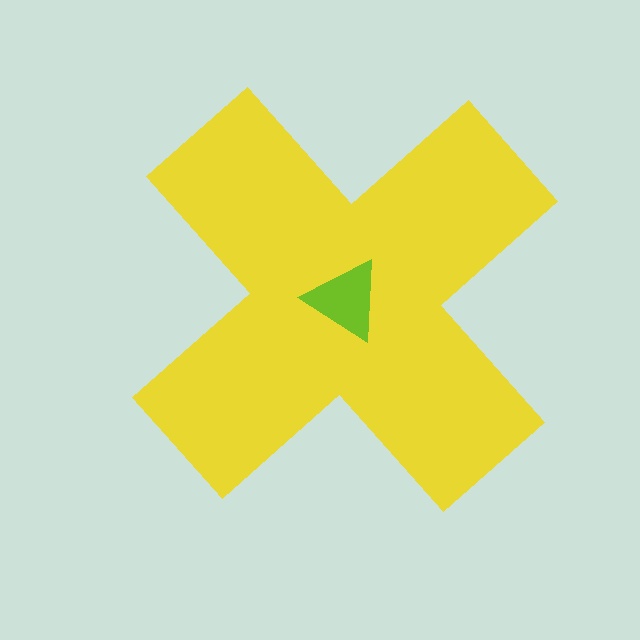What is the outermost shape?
The yellow cross.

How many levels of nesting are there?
2.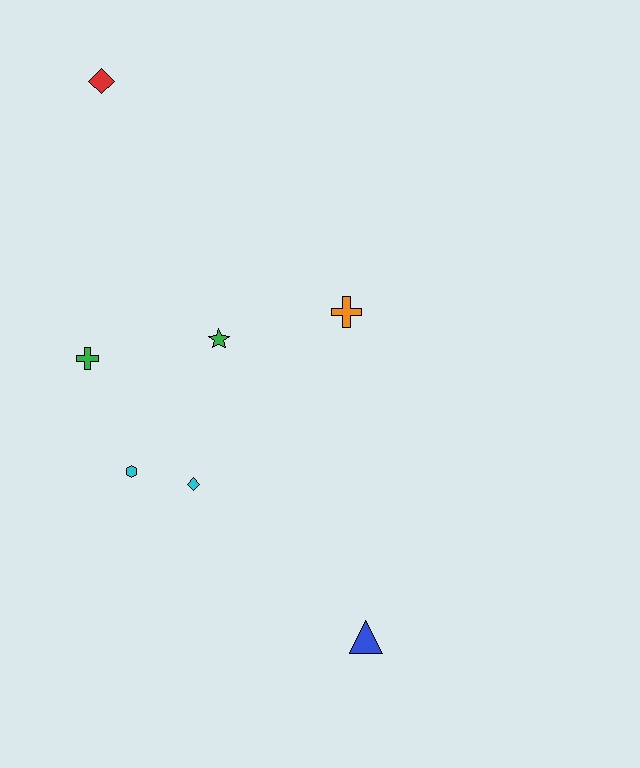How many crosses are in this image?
There are 2 crosses.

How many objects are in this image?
There are 7 objects.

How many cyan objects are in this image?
There are 2 cyan objects.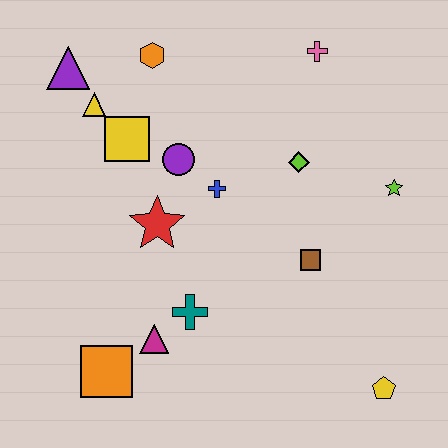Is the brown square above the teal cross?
Yes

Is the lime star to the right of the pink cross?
Yes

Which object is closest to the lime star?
The lime diamond is closest to the lime star.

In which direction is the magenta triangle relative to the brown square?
The magenta triangle is to the left of the brown square.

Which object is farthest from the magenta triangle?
The pink cross is farthest from the magenta triangle.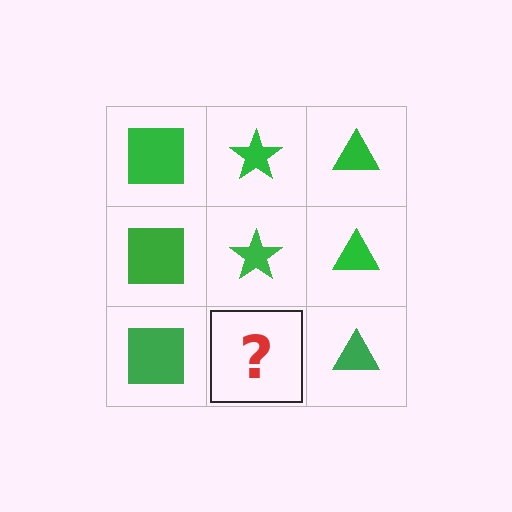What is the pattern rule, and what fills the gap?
The rule is that each column has a consistent shape. The gap should be filled with a green star.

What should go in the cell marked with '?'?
The missing cell should contain a green star.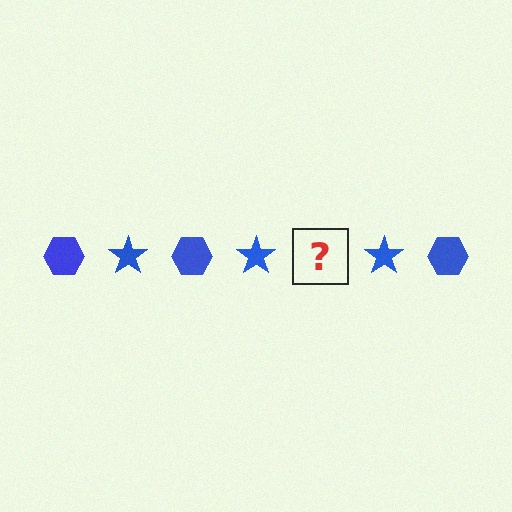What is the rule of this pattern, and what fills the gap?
The rule is that the pattern cycles through hexagon, star shapes in blue. The gap should be filled with a blue hexagon.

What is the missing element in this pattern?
The missing element is a blue hexagon.